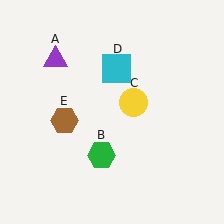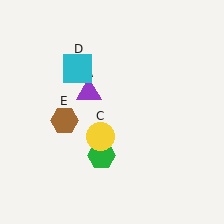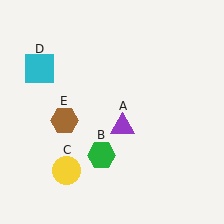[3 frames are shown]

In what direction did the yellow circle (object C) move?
The yellow circle (object C) moved down and to the left.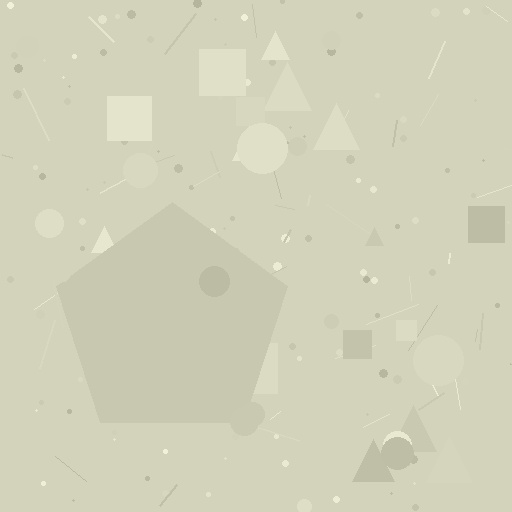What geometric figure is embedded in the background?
A pentagon is embedded in the background.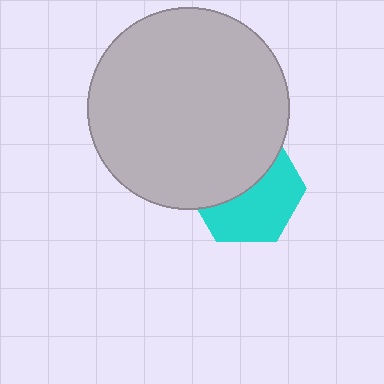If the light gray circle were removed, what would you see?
You would see the complete cyan hexagon.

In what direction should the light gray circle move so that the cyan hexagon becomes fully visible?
The light gray circle should move up. That is the shortest direction to clear the overlap and leave the cyan hexagon fully visible.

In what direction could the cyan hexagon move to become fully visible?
The cyan hexagon could move down. That would shift it out from behind the light gray circle entirely.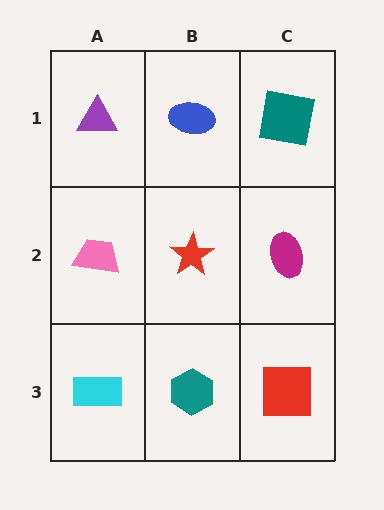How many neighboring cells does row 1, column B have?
3.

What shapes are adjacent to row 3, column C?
A magenta ellipse (row 2, column C), a teal hexagon (row 3, column B).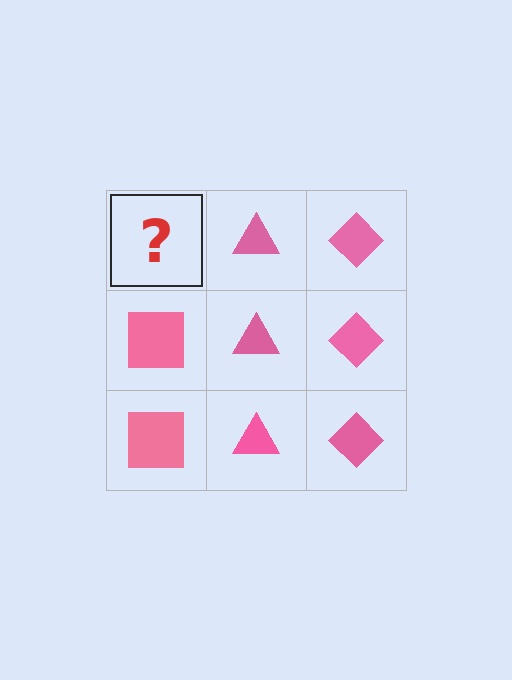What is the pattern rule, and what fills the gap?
The rule is that each column has a consistent shape. The gap should be filled with a pink square.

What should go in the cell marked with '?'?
The missing cell should contain a pink square.